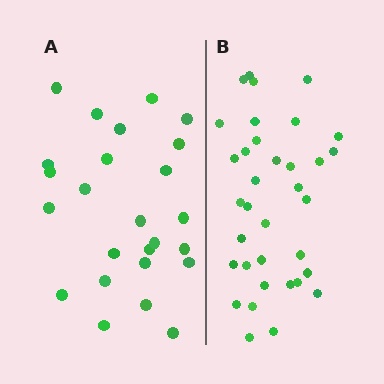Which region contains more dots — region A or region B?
Region B (the right region) has more dots.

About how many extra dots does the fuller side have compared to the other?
Region B has roughly 10 or so more dots than region A.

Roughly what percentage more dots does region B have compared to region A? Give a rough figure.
About 40% more.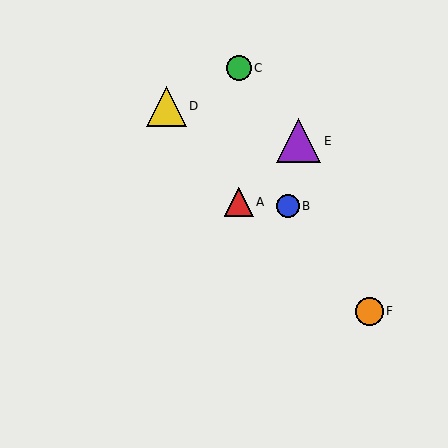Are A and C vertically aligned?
Yes, both are at x≈239.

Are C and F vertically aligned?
No, C is at x≈239 and F is at x≈370.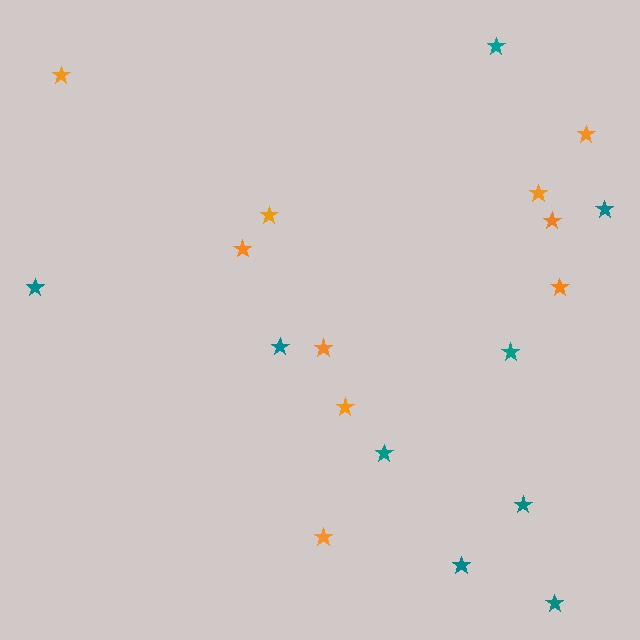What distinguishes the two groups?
There are 2 groups: one group of orange stars (10) and one group of teal stars (9).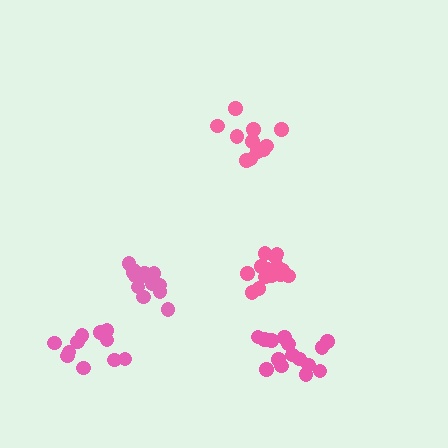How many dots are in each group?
Group 1: 14 dots, Group 2: 14 dots, Group 3: 11 dots, Group 4: 16 dots, Group 5: 11 dots (66 total).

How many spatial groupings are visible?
There are 5 spatial groupings.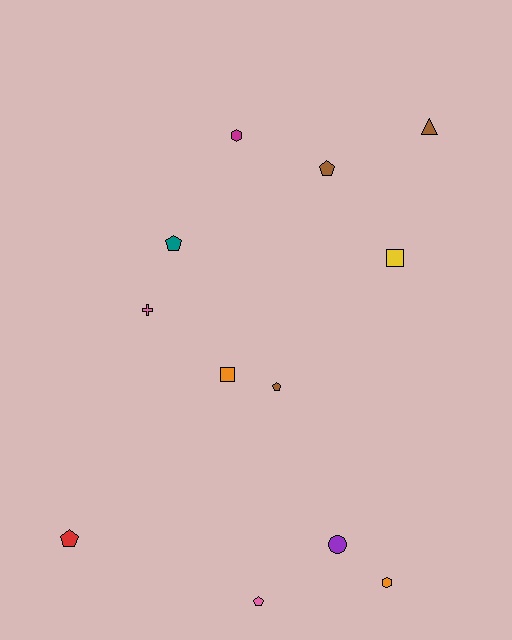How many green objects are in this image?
There are no green objects.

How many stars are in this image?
There are no stars.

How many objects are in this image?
There are 12 objects.